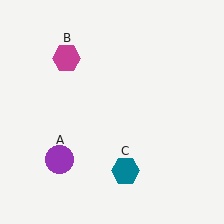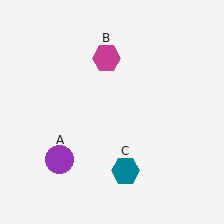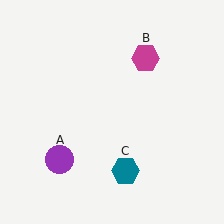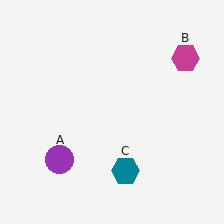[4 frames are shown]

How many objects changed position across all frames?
1 object changed position: magenta hexagon (object B).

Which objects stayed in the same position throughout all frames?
Purple circle (object A) and teal hexagon (object C) remained stationary.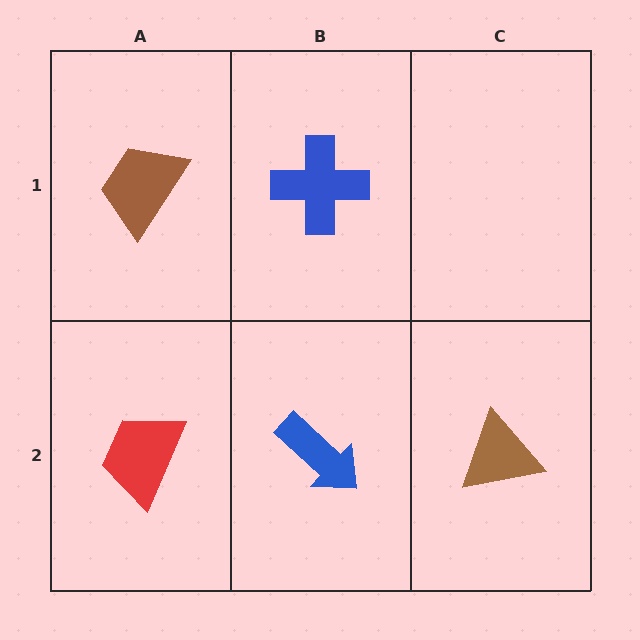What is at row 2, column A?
A red trapezoid.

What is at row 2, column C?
A brown triangle.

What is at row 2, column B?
A blue arrow.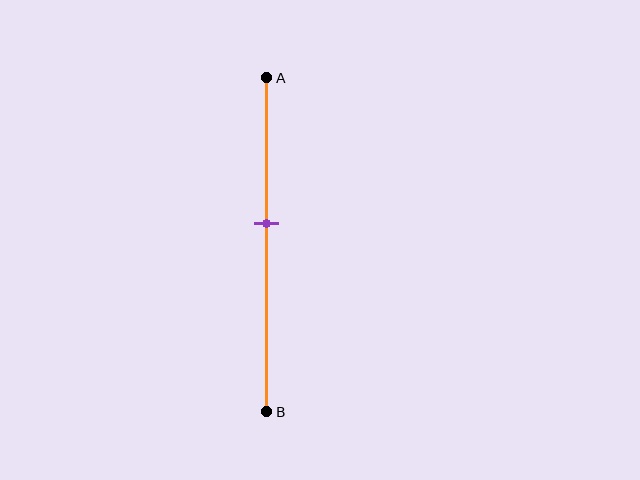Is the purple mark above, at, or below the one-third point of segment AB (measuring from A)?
The purple mark is below the one-third point of segment AB.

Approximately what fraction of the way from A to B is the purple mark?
The purple mark is approximately 45% of the way from A to B.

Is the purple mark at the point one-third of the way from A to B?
No, the mark is at about 45% from A, not at the 33% one-third point.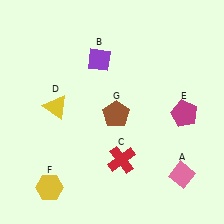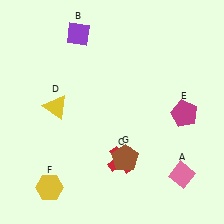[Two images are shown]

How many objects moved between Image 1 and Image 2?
2 objects moved between the two images.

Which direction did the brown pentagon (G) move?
The brown pentagon (G) moved down.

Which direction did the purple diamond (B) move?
The purple diamond (B) moved up.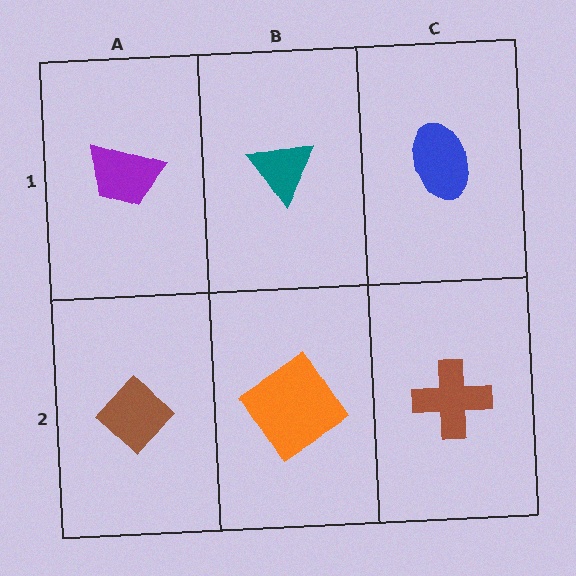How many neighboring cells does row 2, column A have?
2.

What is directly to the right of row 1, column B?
A blue ellipse.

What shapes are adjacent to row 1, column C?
A brown cross (row 2, column C), a teal triangle (row 1, column B).